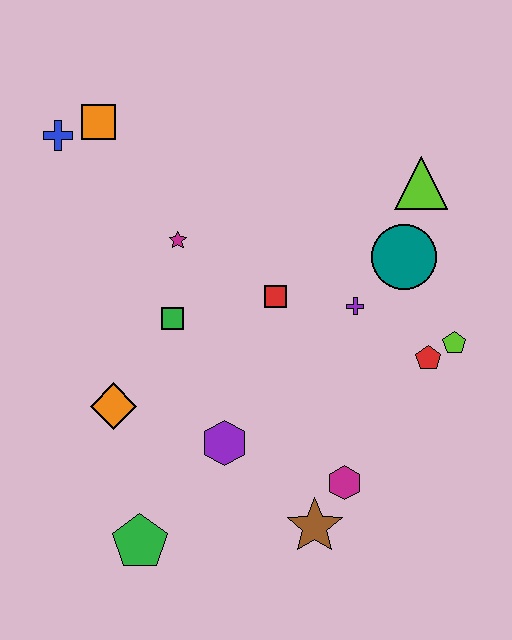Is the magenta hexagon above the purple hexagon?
No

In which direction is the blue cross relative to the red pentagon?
The blue cross is to the left of the red pentagon.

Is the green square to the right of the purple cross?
No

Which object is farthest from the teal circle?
The green pentagon is farthest from the teal circle.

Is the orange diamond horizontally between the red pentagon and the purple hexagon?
No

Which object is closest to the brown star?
The magenta hexagon is closest to the brown star.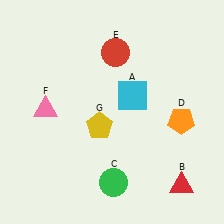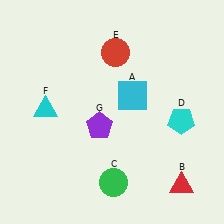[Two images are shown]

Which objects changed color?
D changed from orange to cyan. F changed from pink to cyan. G changed from yellow to purple.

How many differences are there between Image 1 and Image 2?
There are 3 differences between the two images.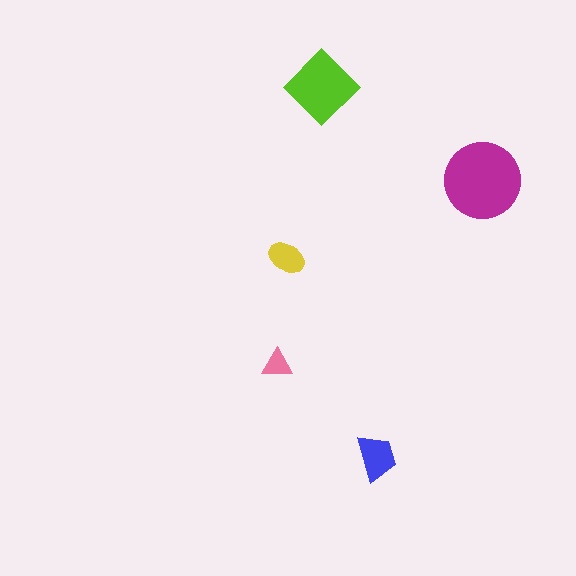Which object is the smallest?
The pink triangle.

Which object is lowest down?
The blue trapezoid is bottommost.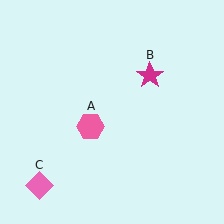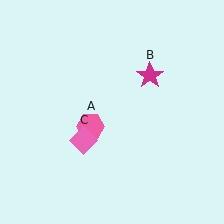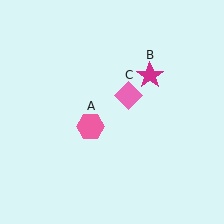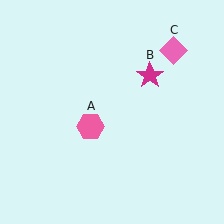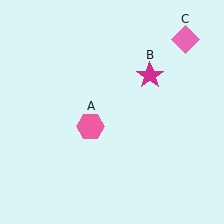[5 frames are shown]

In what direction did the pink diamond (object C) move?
The pink diamond (object C) moved up and to the right.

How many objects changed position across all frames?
1 object changed position: pink diamond (object C).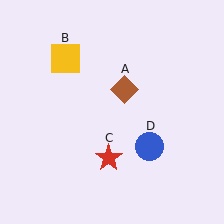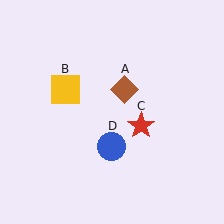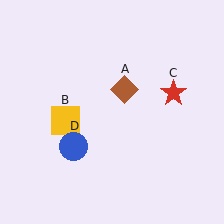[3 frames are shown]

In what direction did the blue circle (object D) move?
The blue circle (object D) moved left.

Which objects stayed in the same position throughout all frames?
Brown diamond (object A) remained stationary.